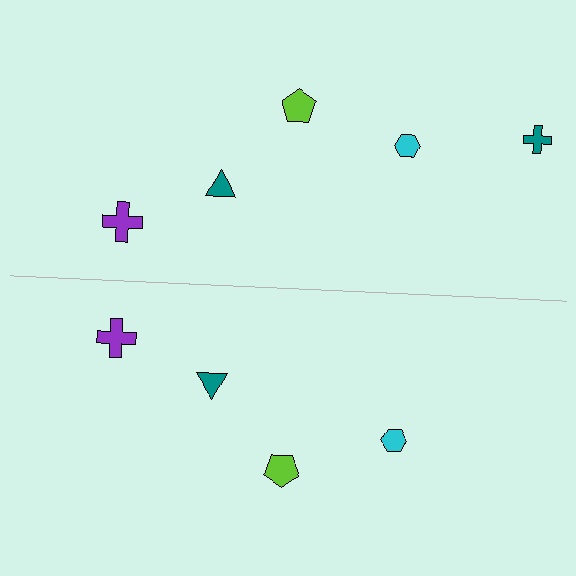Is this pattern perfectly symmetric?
No, the pattern is not perfectly symmetric. A teal cross is missing from the bottom side.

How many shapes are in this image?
There are 9 shapes in this image.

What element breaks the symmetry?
A teal cross is missing from the bottom side.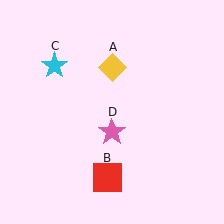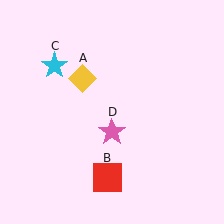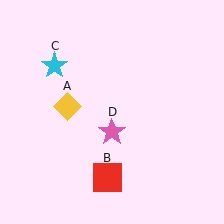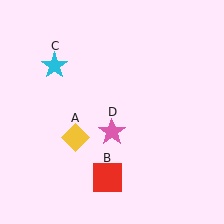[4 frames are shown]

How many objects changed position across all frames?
1 object changed position: yellow diamond (object A).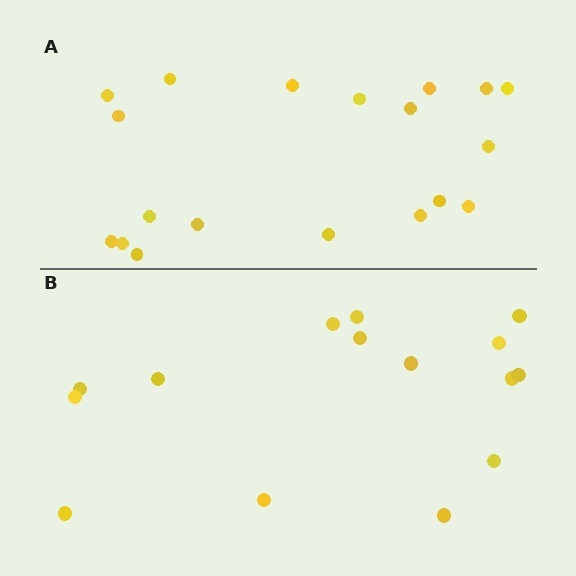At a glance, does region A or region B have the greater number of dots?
Region A (the top region) has more dots.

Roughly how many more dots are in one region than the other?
Region A has about 4 more dots than region B.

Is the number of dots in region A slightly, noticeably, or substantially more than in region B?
Region A has noticeably more, but not dramatically so. The ratio is roughly 1.3 to 1.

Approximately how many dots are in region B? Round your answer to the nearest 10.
About 20 dots. (The exact count is 15, which rounds to 20.)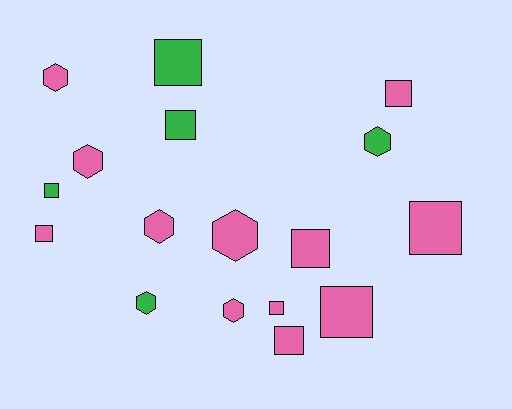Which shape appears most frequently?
Square, with 10 objects.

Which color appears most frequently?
Pink, with 12 objects.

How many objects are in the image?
There are 17 objects.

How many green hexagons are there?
There are 2 green hexagons.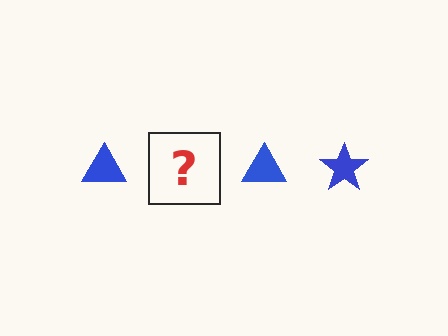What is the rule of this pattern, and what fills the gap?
The rule is that the pattern cycles through triangle, star shapes in blue. The gap should be filled with a blue star.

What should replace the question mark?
The question mark should be replaced with a blue star.